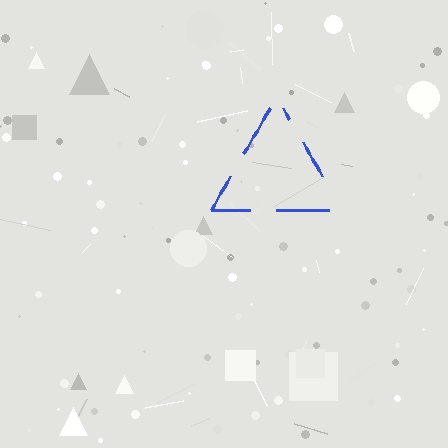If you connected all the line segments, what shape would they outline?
They would outline a triangle.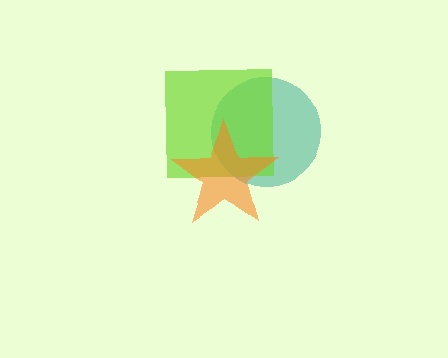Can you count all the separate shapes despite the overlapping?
Yes, there are 3 separate shapes.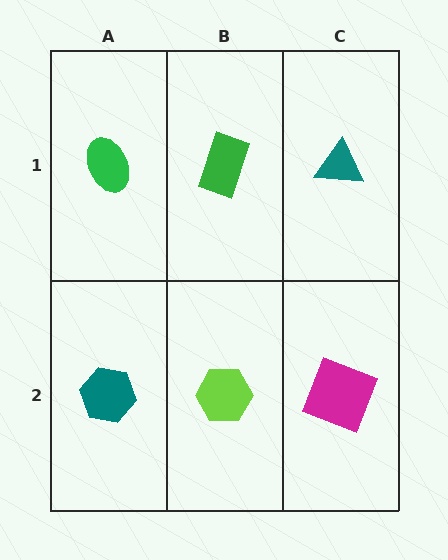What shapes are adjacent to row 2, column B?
A green rectangle (row 1, column B), a teal hexagon (row 2, column A), a magenta square (row 2, column C).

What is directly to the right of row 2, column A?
A lime hexagon.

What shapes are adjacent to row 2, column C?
A teal triangle (row 1, column C), a lime hexagon (row 2, column B).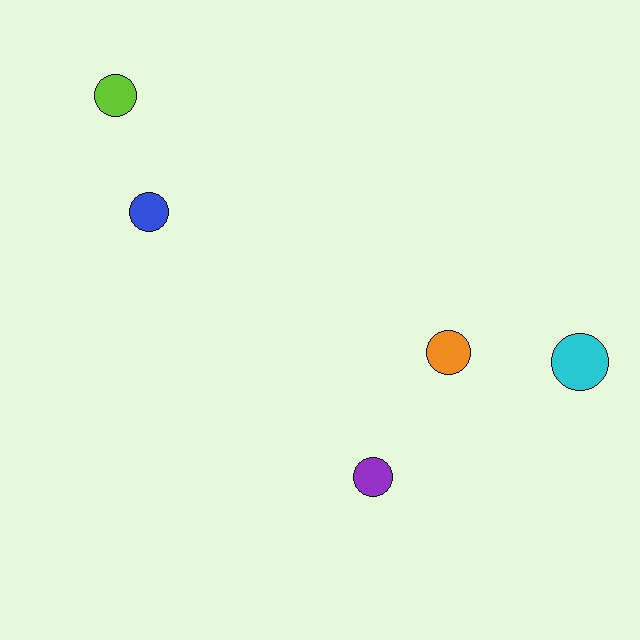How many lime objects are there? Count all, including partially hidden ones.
There is 1 lime object.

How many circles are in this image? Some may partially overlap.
There are 5 circles.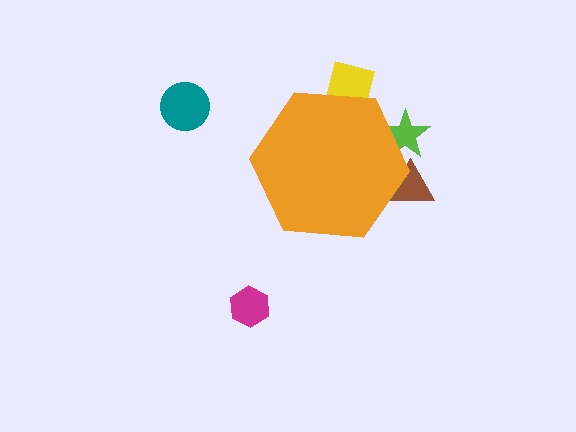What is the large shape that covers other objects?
An orange hexagon.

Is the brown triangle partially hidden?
Yes, the brown triangle is partially hidden behind the orange hexagon.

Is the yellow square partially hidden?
Yes, the yellow square is partially hidden behind the orange hexagon.